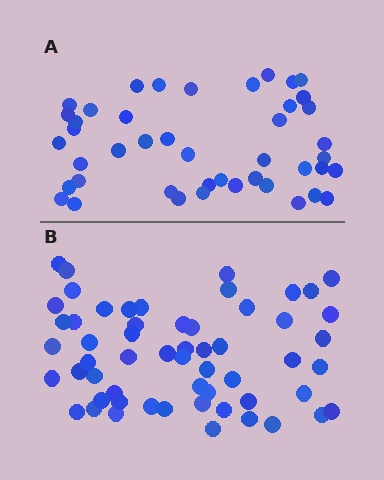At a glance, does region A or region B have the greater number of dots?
Region B (the bottom region) has more dots.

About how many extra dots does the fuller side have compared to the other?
Region B has approximately 15 more dots than region A.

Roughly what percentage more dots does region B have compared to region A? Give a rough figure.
About 30% more.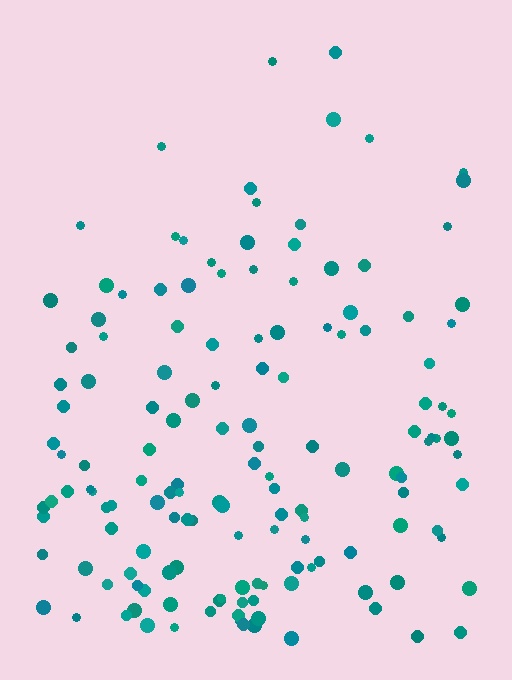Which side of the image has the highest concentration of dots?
The bottom.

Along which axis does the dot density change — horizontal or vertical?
Vertical.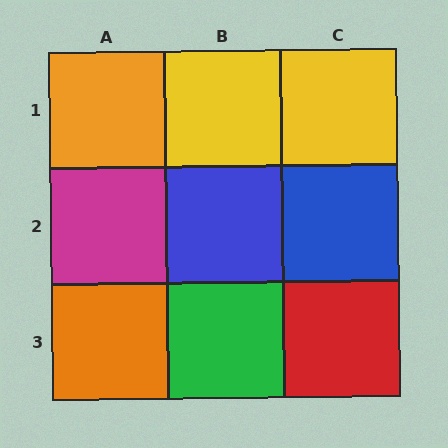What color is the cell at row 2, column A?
Magenta.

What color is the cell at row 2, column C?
Blue.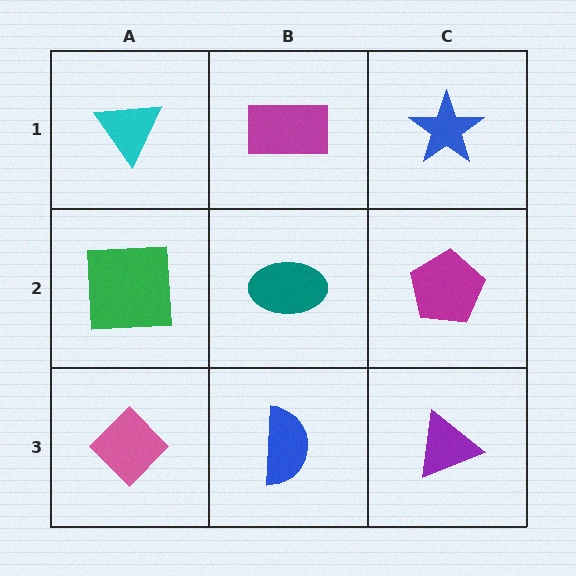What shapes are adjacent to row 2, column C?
A blue star (row 1, column C), a purple triangle (row 3, column C), a teal ellipse (row 2, column B).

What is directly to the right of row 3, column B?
A purple triangle.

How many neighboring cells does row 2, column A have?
3.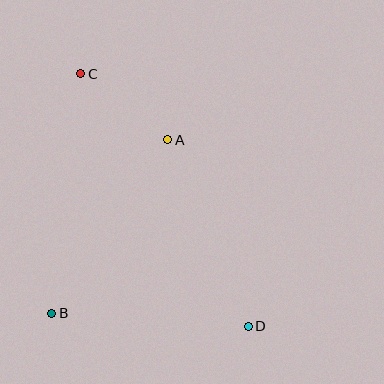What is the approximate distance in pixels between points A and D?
The distance between A and D is approximately 203 pixels.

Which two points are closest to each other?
Points A and C are closest to each other.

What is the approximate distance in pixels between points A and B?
The distance between A and B is approximately 209 pixels.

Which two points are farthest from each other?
Points C and D are farthest from each other.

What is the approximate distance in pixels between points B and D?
The distance between B and D is approximately 197 pixels.